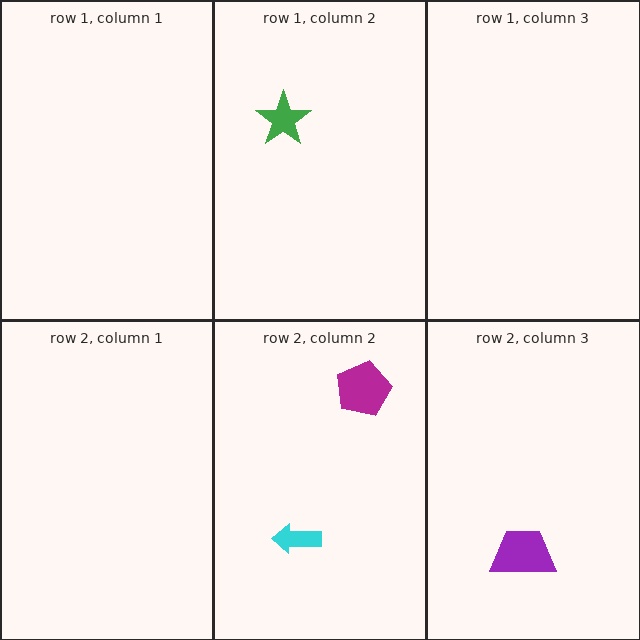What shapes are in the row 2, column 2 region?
The magenta pentagon, the cyan arrow.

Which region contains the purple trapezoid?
The row 2, column 3 region.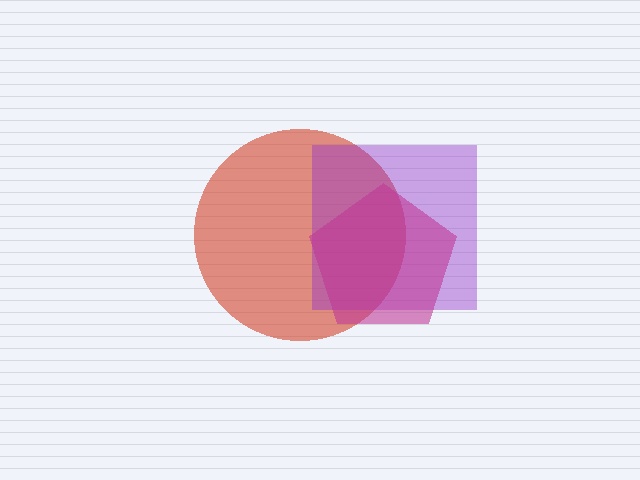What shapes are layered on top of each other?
The layered shapes are: a red circle, a purple square, a magenta pentagon.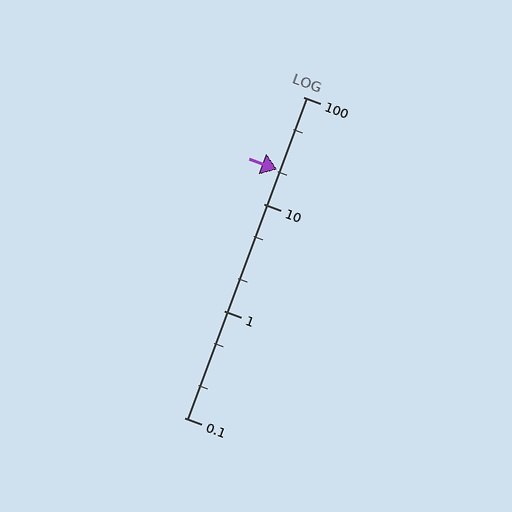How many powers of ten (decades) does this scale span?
The scale spans 3 decades, from 0.1 to 100.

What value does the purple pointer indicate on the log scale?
The pointer indicates approximately 21.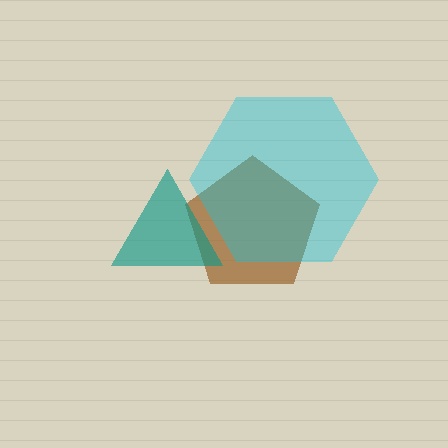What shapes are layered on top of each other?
The layered shapes are: a brown pentagon, a teal triangle, a cyan hexagon.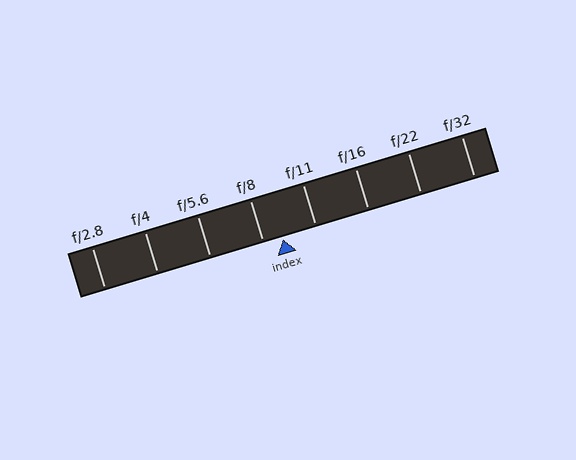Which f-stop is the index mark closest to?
The index mark is closest to f/8.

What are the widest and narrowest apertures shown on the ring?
The widest aperture shown is f/2.8 and the narrowest is f/32.